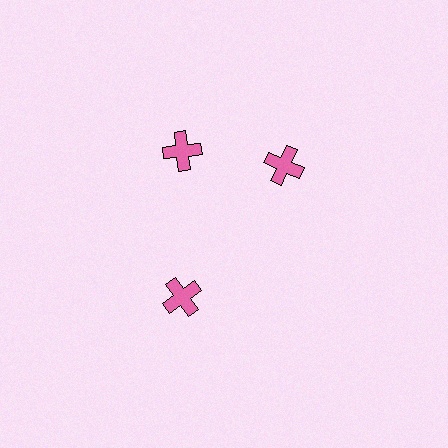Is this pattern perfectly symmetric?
No. The 3 pink crosses are arranged in a ring, but one element near the 3 o'clock position is rotated out of alignment along the ring, breaking the 3-fold rotational symmetry.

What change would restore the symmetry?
The symmetry would be restored by rotating it back into even spacing with its neighbors so that all 3 crosses sit at equal angles and equal distance from the center.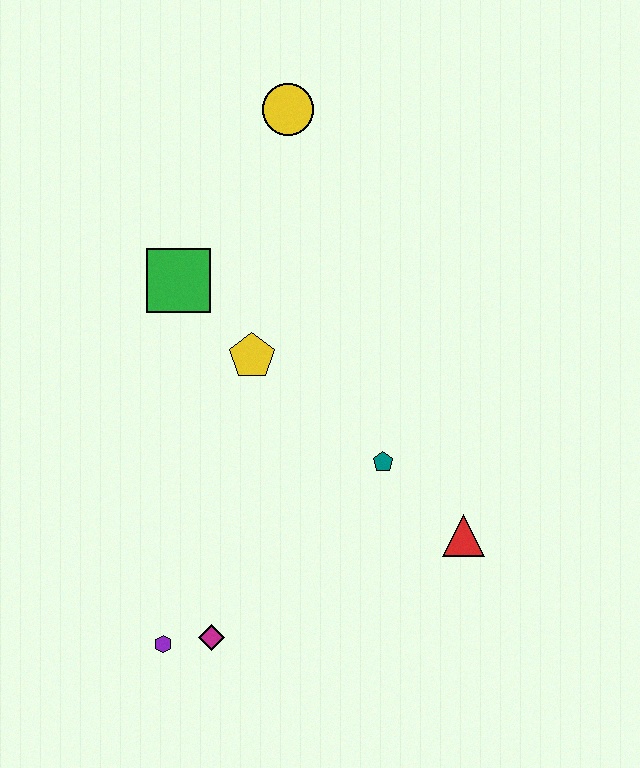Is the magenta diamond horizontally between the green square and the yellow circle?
Yes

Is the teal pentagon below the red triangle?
No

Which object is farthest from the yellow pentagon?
The purple hexagon is farthest from the yellow pentagon.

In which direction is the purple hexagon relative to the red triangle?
The purple hexagon is to the left of the red triangle.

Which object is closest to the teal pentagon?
The red triangle is closest to the teal pentagon.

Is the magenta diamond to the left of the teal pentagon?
Yes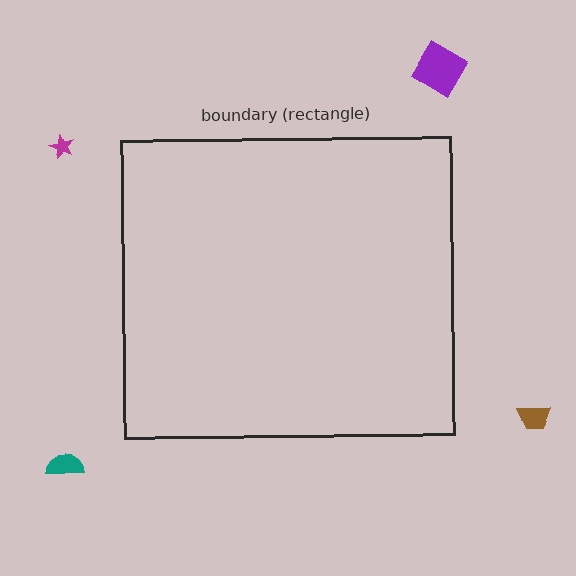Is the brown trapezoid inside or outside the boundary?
Outside.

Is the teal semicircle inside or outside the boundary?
Outside.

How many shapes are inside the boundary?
0 inside, 4 outside.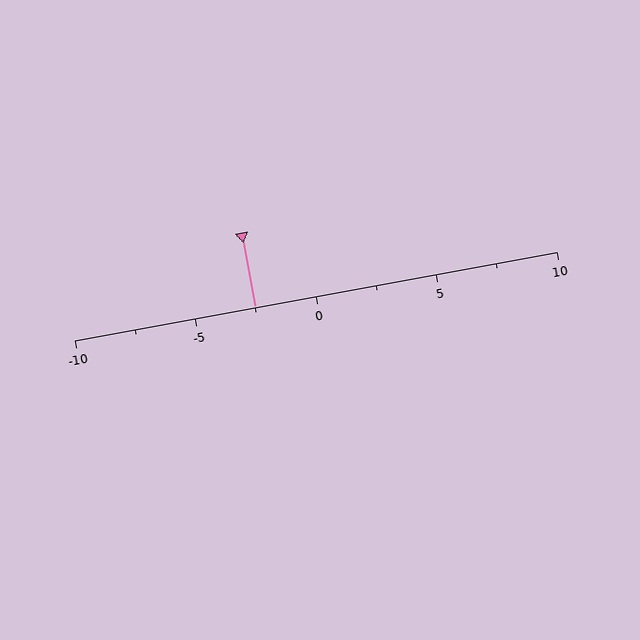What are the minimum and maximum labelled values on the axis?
The axis runs from -10 to 10.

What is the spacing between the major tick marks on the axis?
The major ticks are spaced 5 apart.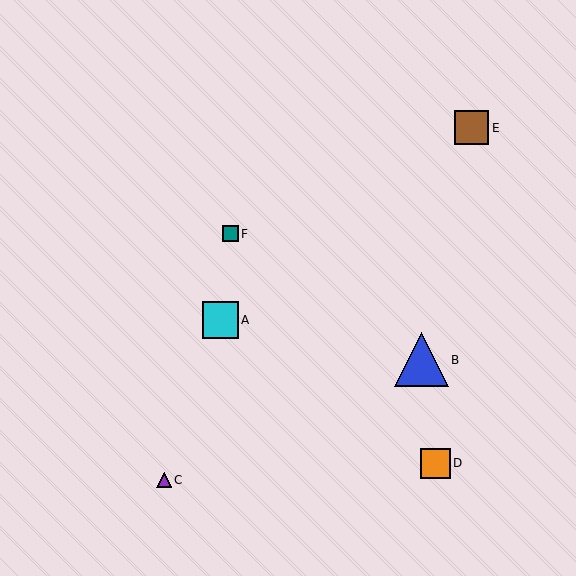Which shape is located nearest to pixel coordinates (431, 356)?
The blue triangle (labeled B) at (422, 360) is nearest to that location.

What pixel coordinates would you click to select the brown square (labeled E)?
Click at (471, 128) to select the brown square E.